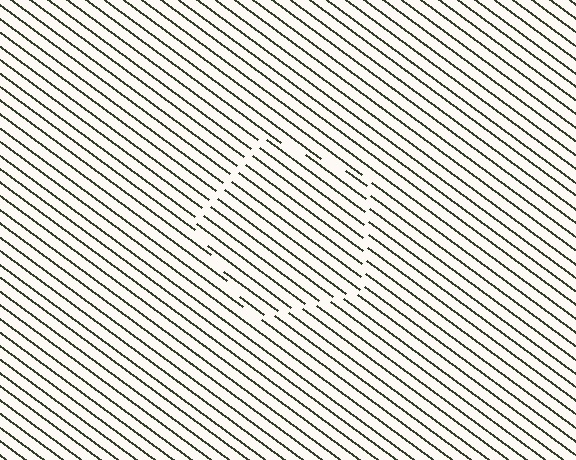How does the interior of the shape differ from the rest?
The interior of the shape contains the same grating, shifted by half a period — the contour is defined by the phase discontinuity where line-ends from the inner and outer gratings abut.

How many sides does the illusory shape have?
5 sides — the line-ends trace a pentagon.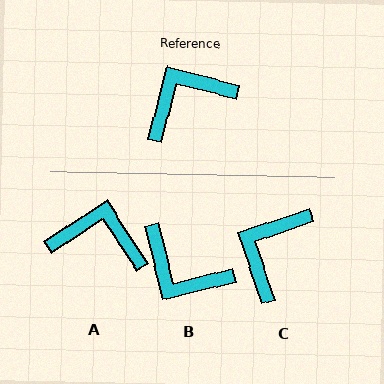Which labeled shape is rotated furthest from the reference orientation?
B, about 118 degrees away.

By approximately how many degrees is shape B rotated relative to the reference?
Approximately 118 degrees counter-clockwise.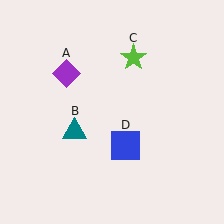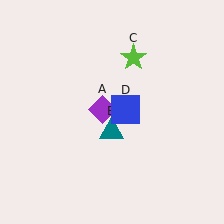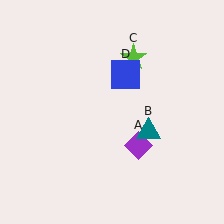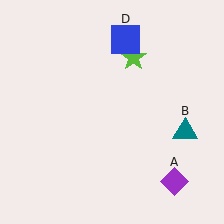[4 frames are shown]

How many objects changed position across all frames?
3 objects changed position: purple diamond (object A), teal triangle (object B), blue square (object D).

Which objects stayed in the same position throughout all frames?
Lime star (object C) remained stationary.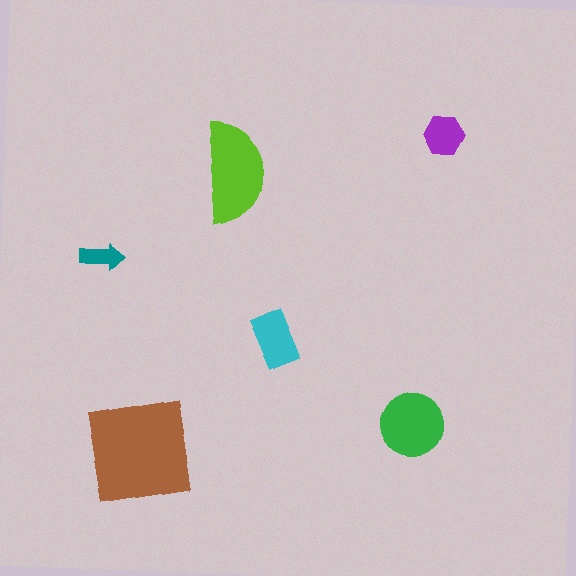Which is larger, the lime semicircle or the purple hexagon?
The lime semicircle.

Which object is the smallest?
The teal arrow.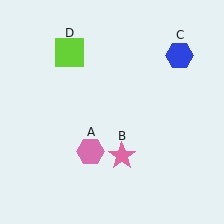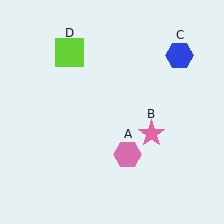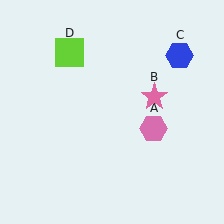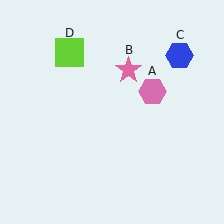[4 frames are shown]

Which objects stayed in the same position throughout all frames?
Blue hexagon (object C) and lime square (object D) remained stationary.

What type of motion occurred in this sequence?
The pink hexagon (object A), pink star (object B) rotated counterclockwise around the center of the scene.